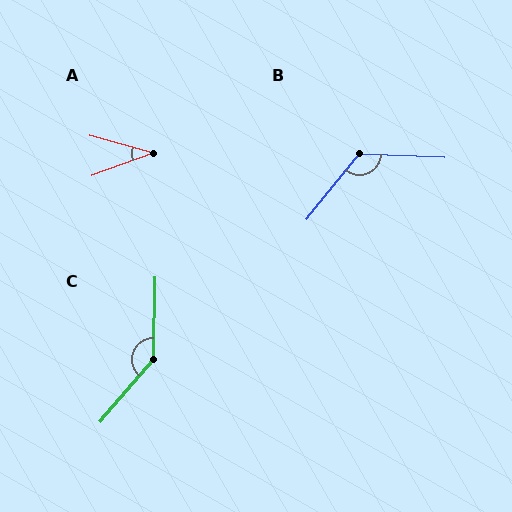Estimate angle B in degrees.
Approximately 127 degrees.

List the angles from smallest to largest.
A (35°), B (127°), C (140°).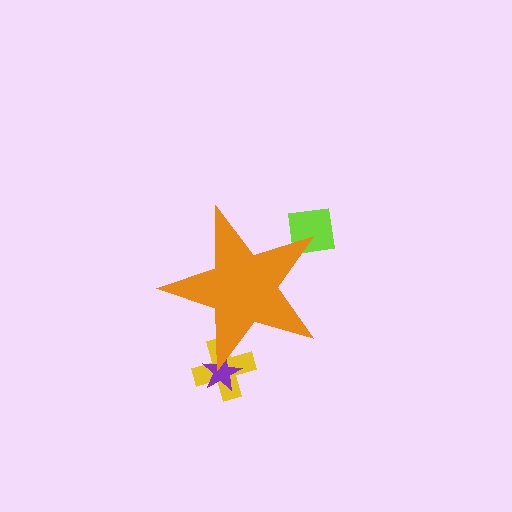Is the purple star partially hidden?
Yes, the purple star is partially hidden behind the orange star.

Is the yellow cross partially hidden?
Yes, the yellow cross is partially hidden behind the orange star.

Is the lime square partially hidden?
Yes, the lime square is partially hidden behind the orange star.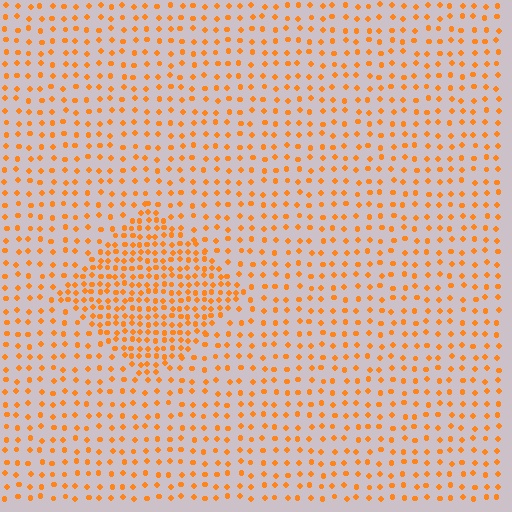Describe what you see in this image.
The image contains small orange elements arranged at two different densities. A diamond-shaped region is visible where the elements are more densely packed than the surrounding area.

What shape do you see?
I see a diamond.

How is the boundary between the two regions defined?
The boundary is defined by a change in element density (approximately 2.1x ratio). All elements are the same color, size, and shape.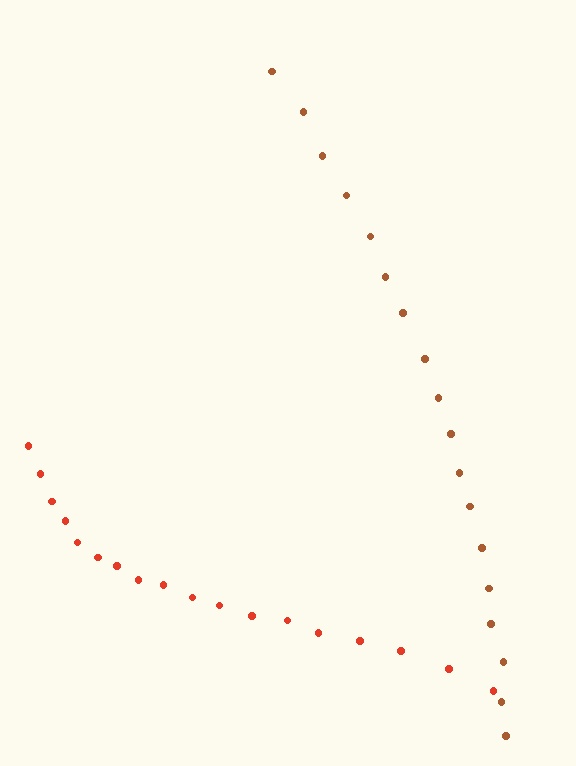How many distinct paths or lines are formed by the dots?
There are 2 distinct paths.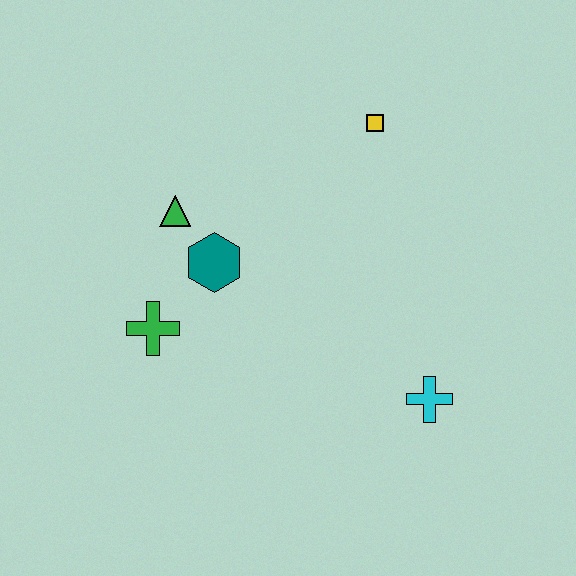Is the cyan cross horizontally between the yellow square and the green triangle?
No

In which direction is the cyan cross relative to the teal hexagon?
The cyan cross is to the right of the teal hexagon.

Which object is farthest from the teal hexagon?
The cyan cross is farthest from the teal hexagon.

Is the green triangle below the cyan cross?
No